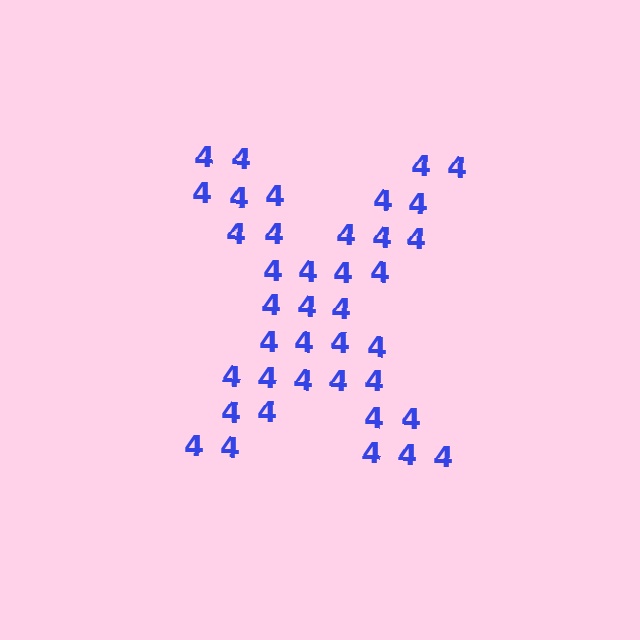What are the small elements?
The small elements are digit 4's.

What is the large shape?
The large shape is the letter X.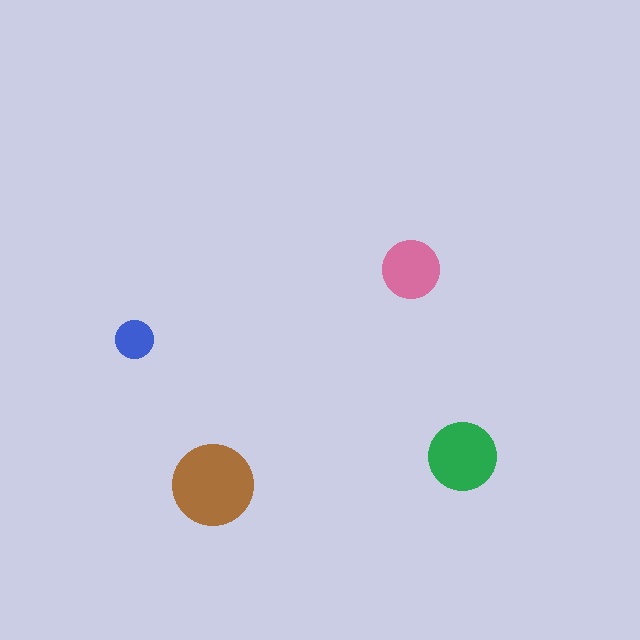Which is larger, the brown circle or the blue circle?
The brown one.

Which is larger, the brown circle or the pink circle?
The brown one.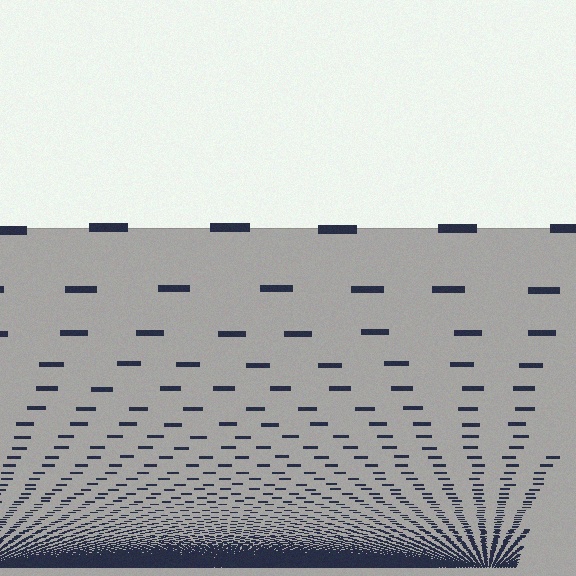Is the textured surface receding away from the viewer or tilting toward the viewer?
The surface appears to tilt toward the viewer. Texture elements get larger and sparser toward the top.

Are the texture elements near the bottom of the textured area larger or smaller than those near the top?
Smaller. The gradient is inverted — elements near the bottom are smaller and denser.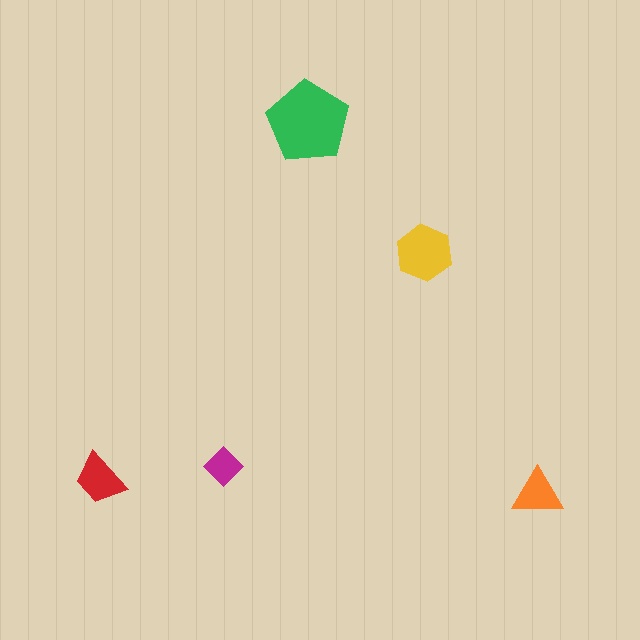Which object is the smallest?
The magenta diamond.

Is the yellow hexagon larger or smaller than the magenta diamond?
Larger.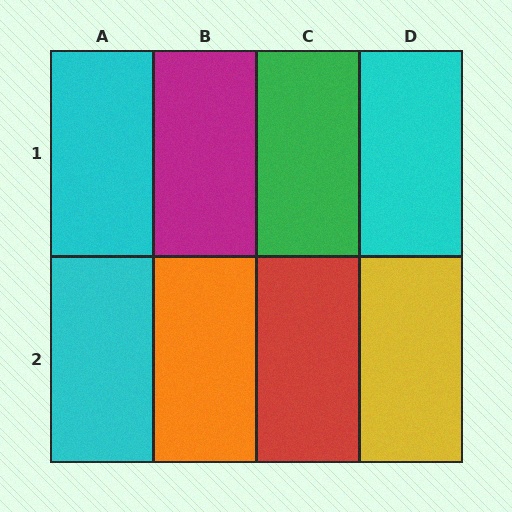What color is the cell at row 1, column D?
Cyan.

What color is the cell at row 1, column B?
Magenta.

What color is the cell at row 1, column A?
Cyan.